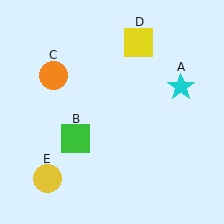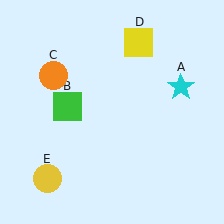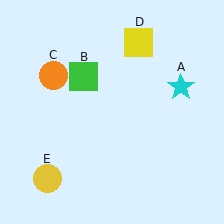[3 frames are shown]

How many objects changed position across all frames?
1 object changed position: green square (object B).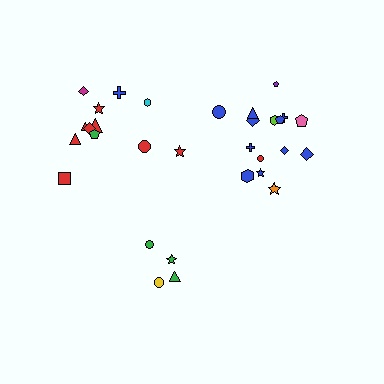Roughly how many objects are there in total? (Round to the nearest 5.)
Roughly 30 objects in total.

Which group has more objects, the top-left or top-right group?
The top-right group.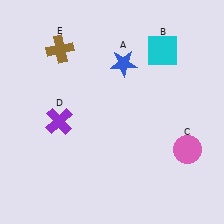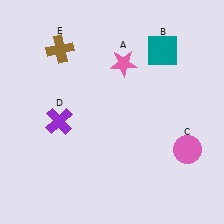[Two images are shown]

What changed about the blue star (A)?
In Image 1, A is blue. In Image 2, it changed to pink.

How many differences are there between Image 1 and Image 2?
There are 2 differences between the two images.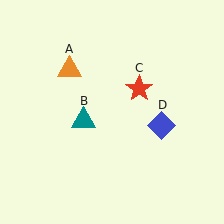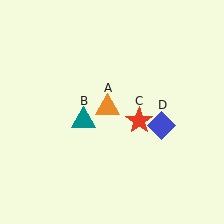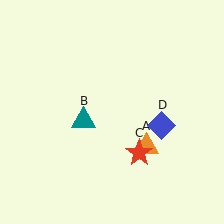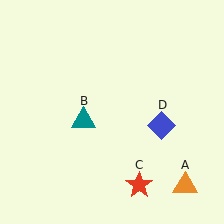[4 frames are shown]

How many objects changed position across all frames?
2 objects changed position: orange triangle (object A), red star (object C).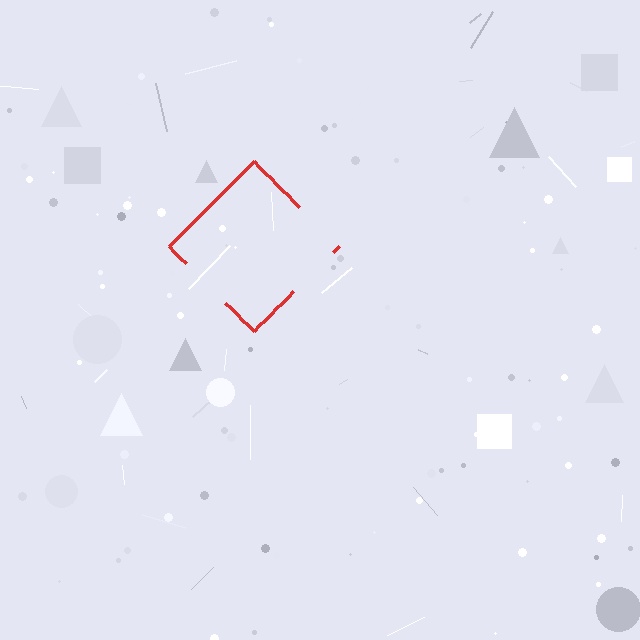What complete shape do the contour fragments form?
The contour fragments form a diamond.